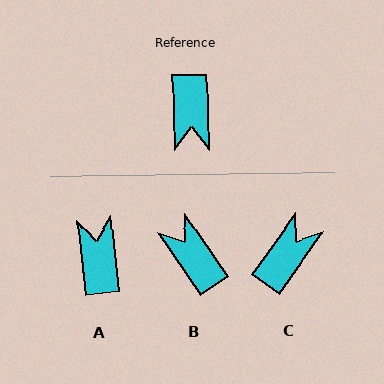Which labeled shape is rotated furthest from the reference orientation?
A, about 175 degrees away.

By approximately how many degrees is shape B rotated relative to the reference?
Approximately 147 degrees clockwise.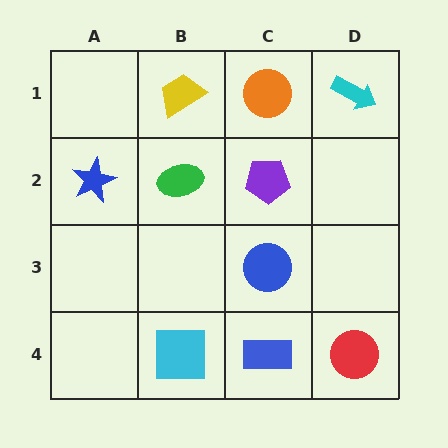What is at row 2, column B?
A green ellipse.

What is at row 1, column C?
An orange circle.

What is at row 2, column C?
A purple pentagon.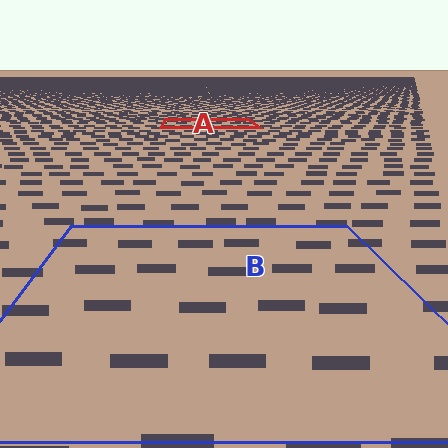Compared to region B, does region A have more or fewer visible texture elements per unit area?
Region A has more texture elements per unit area — they are packed more densely because it is farther away.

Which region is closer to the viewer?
Region B is closer. The texture elements there are larger and more spread out.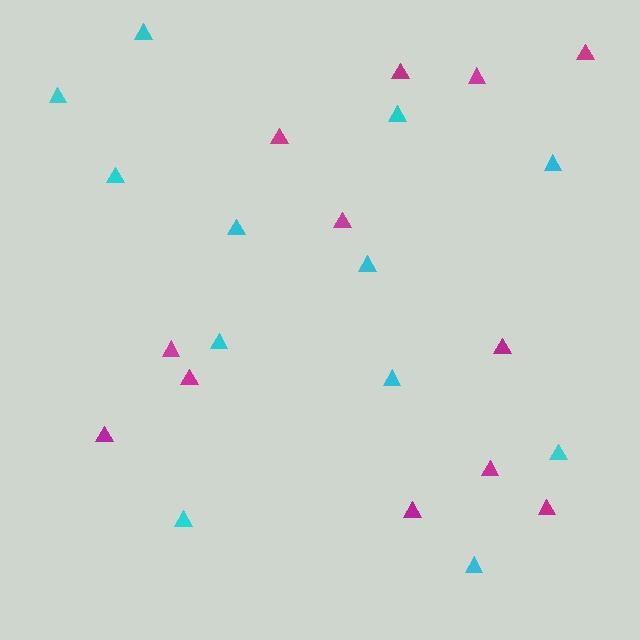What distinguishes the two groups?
There are 2 groups: one group of magenta triangles (12) and one group of cyan triangles (12).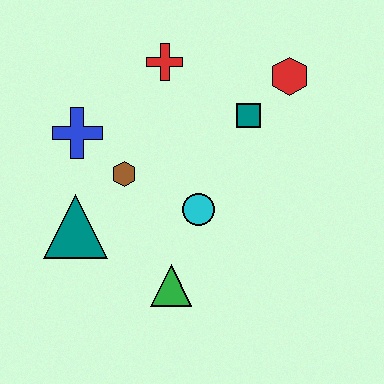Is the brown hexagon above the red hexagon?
No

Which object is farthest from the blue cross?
The red hexagon is farthest from the blue cross.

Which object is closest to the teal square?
The red hexagon is closest to the teal square.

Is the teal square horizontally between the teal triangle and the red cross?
No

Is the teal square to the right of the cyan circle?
Yes